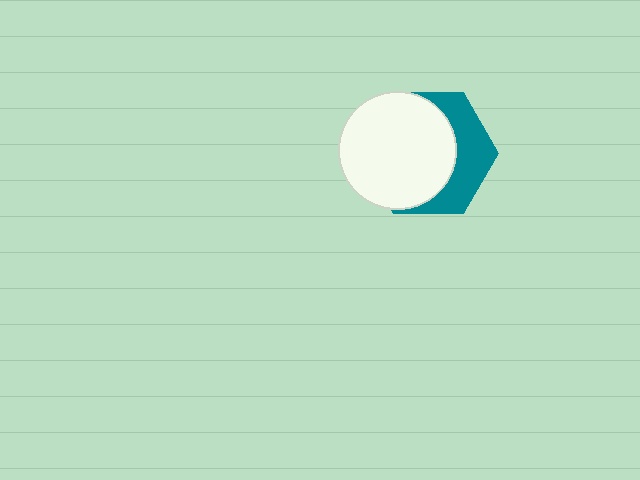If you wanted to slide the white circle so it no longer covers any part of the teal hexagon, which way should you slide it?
Slide it left — that is the most direct way to separate the two shapes.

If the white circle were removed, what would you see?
You would see the complete teal hexagon.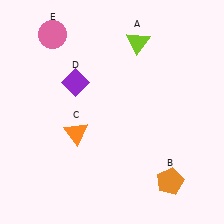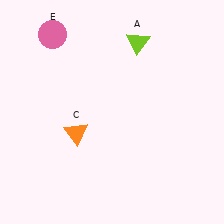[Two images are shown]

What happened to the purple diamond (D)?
The purple diamond (D) was removed in Image 2. It was in the top-left area of Image 1.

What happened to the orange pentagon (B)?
The orange pentagon (B) was removed in Image 2. It was in the bottom-right area of Image 1.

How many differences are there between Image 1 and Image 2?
There are 2 differences between the two images.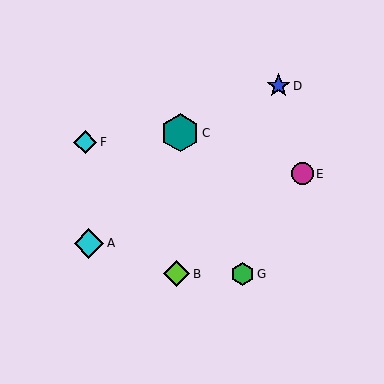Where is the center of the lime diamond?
The center of the lime diamond is at (177, 274).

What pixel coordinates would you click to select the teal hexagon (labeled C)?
Click at (180, 133) to select the teal hexagon C.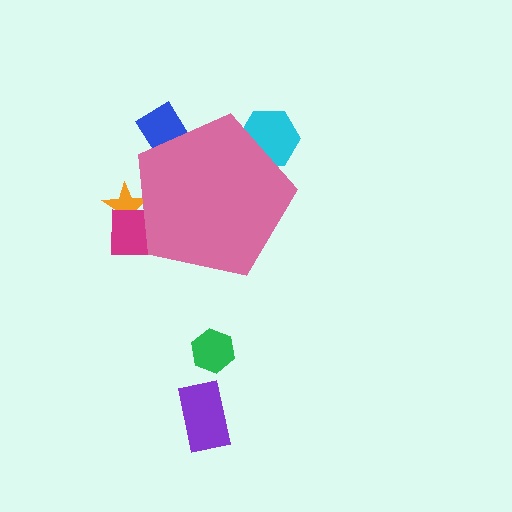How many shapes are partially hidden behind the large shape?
4 shapes are partially hidden.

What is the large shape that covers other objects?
A pink pentagon.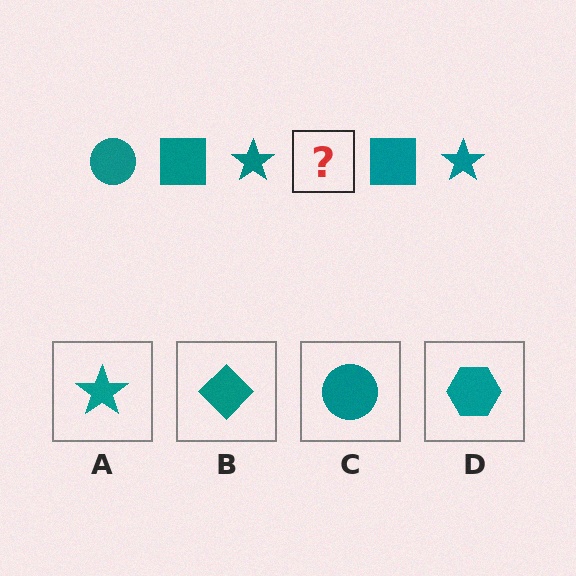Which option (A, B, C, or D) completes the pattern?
C.